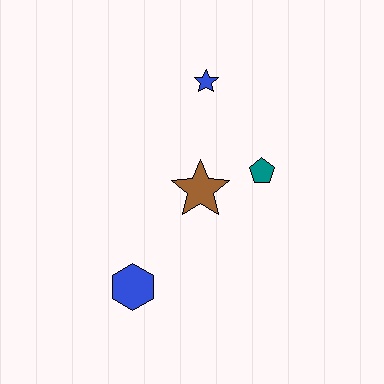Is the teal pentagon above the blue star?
No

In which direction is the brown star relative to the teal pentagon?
The brown star is to the left of the teal pentagon.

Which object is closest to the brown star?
The teal pentagon is closest to the brown star.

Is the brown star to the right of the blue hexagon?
Yes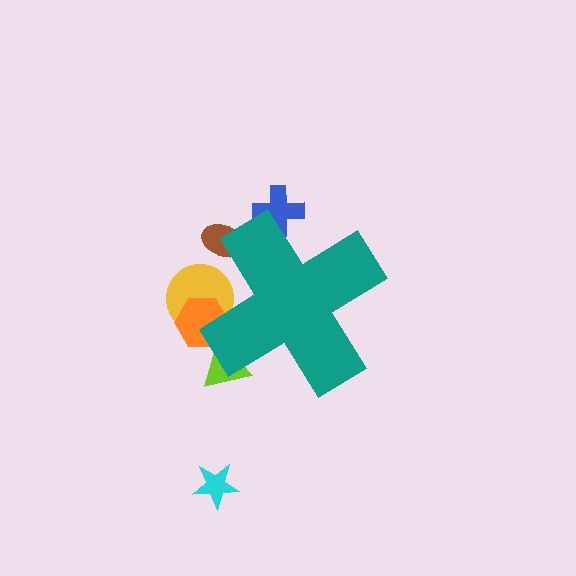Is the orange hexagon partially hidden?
Yes, the orange hexagon is partially hidden behind the teal cross.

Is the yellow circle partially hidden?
Yes, the yellow circle is partially hidden behind the teal cross.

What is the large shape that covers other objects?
A teal cross.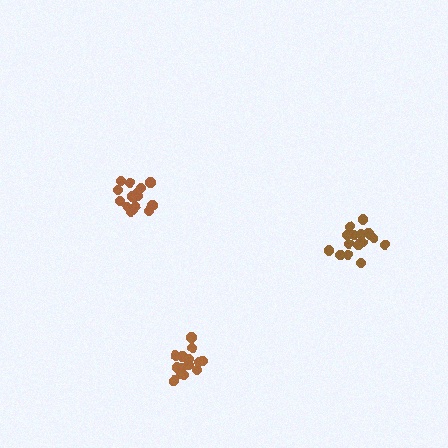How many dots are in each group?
Group 1: 16 dots, Group 2: 15 dots, Group 3: 18 dots (49 total).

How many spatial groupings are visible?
There are 3 spatial groupings.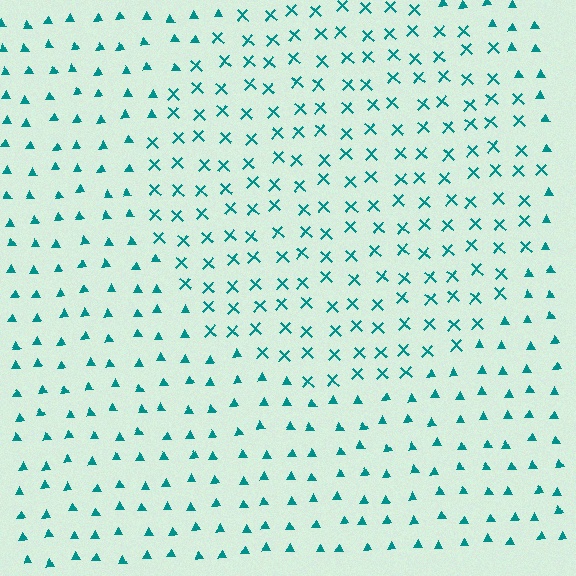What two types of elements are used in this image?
The image uses X marks inside the circle region and triangles outside it.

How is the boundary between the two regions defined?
The boundary is defined by a change in element shape: X marks inside vs. triangles outside. All elements share the same color and spacing.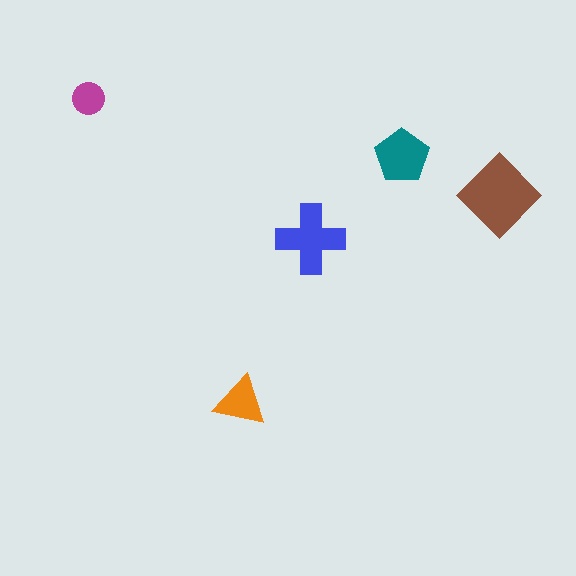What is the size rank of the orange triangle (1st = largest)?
4th.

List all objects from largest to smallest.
The brown diamond, the blue cross, the teal pentagon, the orange triangle, the magenta circle.